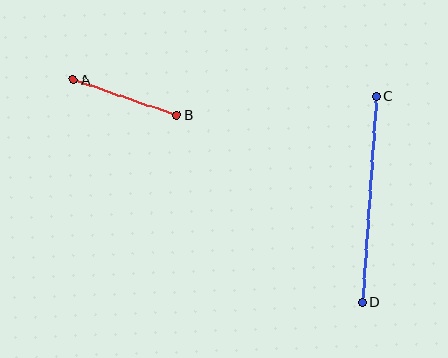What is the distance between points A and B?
The distance is approximately 109 pixels.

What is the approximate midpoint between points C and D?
The midpoint is at approximately (370, 200) pixels.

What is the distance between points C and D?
The distance is approximately 207 pixels.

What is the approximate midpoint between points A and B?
The midpoint is at approximately (125, 98) pixels.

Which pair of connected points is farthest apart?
Points C and D are farthest apart.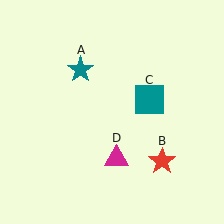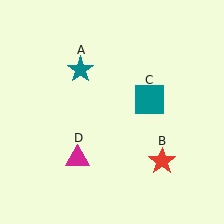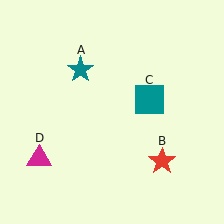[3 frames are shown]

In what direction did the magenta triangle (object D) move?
The magenta triangle (object D) moved left.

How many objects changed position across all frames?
1 object changed position: magenta triangle (object D).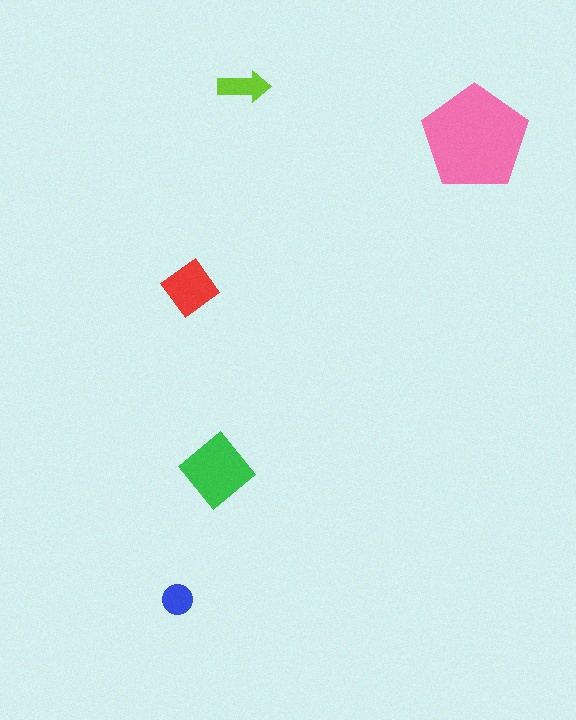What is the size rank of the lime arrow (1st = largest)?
4th.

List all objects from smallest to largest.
The blue circle, the lime arrow, the red diamond, the green diamond, the pink pentagon.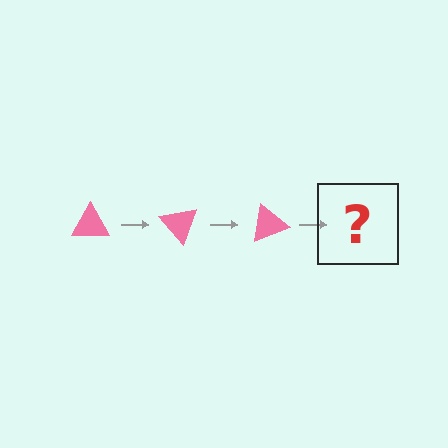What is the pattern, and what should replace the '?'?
The pattern is that the triangle rotates 50 degrees each step. The '?' should be a pink triangle rotated 150 degrees.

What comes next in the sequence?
The next element should be a pink triangle rotated 150 degrees.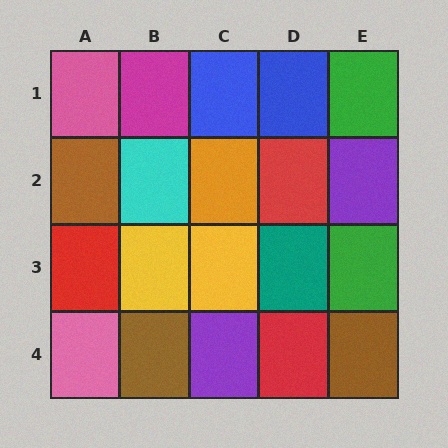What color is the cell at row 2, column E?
Purple.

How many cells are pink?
2 cells are pink.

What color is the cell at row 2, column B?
Cyan.